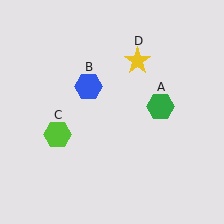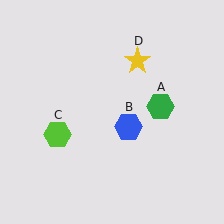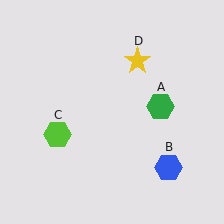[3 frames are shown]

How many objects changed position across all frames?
1 object changed position: blue hexagon (object B).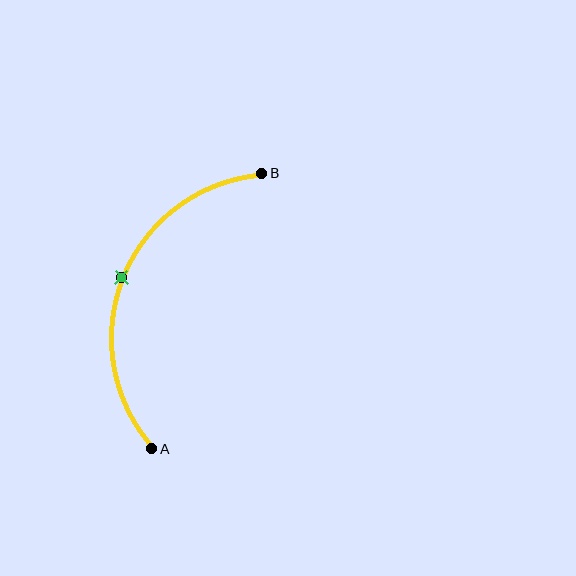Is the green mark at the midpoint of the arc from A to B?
Yes. The green mark lies on the arc at equal arc-length from both A and B — it is the arc midpoint.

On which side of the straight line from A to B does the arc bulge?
The arc bulges to the left of the straight line connecting A and B.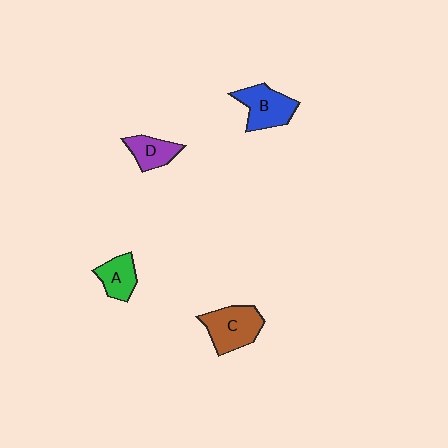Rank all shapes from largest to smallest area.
From largest to smallest: C (brown), B (blue), A (green), D (purple).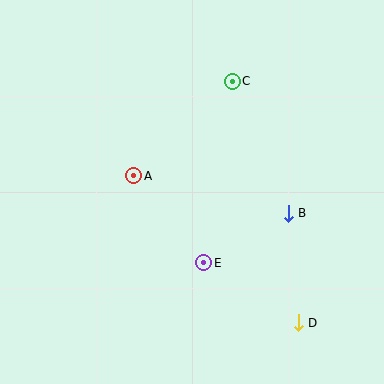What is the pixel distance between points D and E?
The distance between D and E is 112 pixels.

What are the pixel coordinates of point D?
Point D is at (298, 323).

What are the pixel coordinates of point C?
Point C is at (232, 81).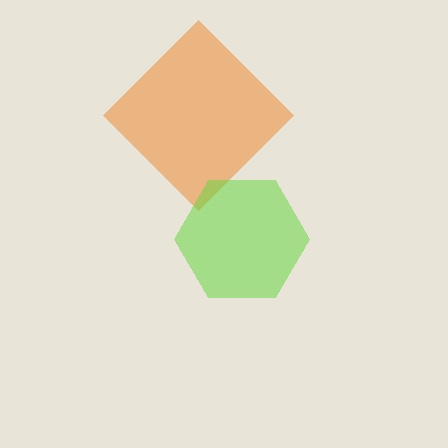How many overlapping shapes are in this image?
There are 2 overlapping shapes in the image.